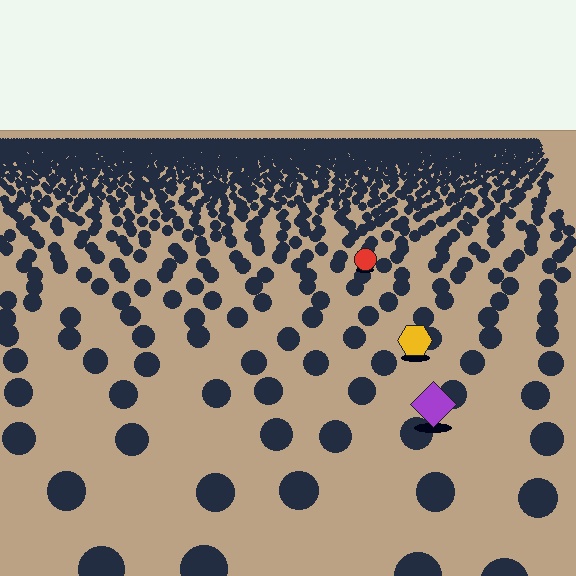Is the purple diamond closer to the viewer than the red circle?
Yes. The purple diamond is closer — you can tell from the texture gradient: the ground texture is coarser near it.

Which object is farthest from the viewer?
The red circle is farthest from the viewer. It appears smaller and the ground texture around it is denser.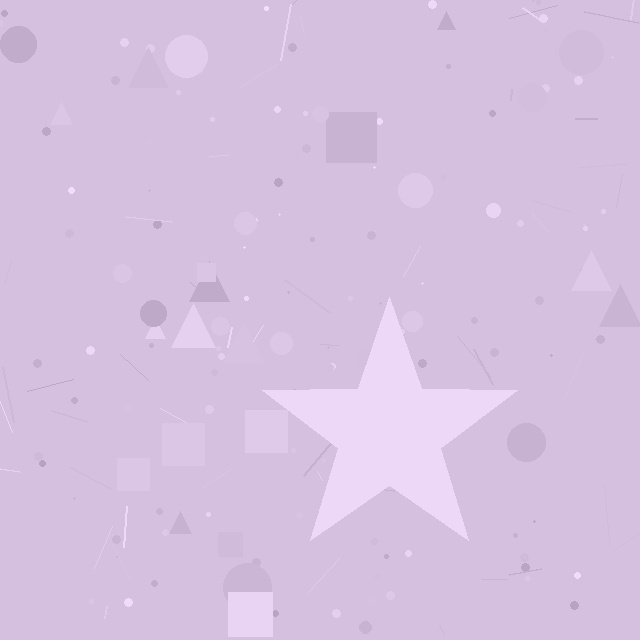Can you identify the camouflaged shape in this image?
The camouflaged shape is a star.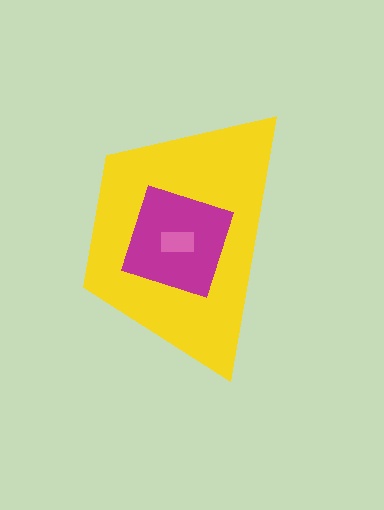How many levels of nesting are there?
3.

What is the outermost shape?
The yellow trapezoid.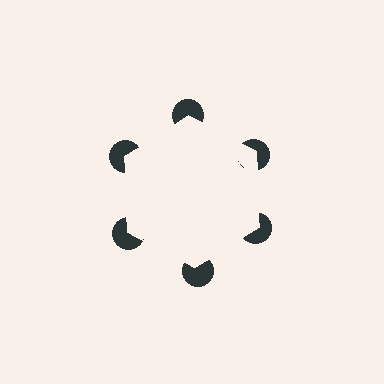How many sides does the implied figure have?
6 sides.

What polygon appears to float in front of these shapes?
An illusory hexagon — its edges are inferred from the aligned wedge cuts in the pac-man discs, not physically drawn.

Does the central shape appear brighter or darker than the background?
It typically appears slightly brighter than the background, even though no actual brightness change is drawn.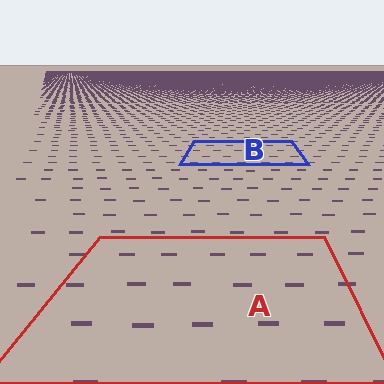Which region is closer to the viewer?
Region A is closer. The texture elements there are larger and more spread out.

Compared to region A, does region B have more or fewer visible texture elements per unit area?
Region B has more texture elements per unit area — they are packed more densely because it is farther away.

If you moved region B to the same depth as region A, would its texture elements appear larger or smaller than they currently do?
They would appear larger. At a closer depth, the same texture elements are projected at a bigger on-screen size.